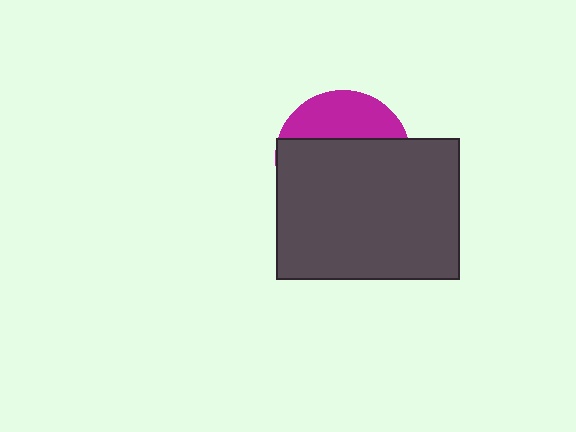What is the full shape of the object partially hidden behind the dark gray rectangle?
The partially hidden object is a magenta circle.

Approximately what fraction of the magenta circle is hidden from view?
Roughly 69% of the magenta circle is hidden behind the dark gray rectangle.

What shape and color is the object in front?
The object in front is a dark gray rectangle.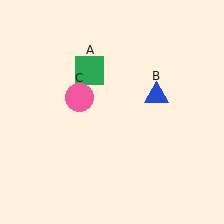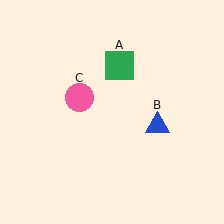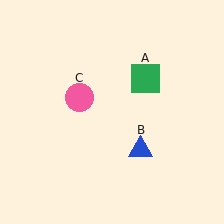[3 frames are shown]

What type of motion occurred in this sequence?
The green square (object A), blue triangle (object B) rotated clockwise around the center of the scene.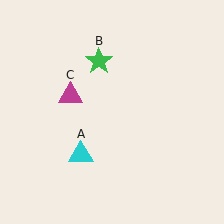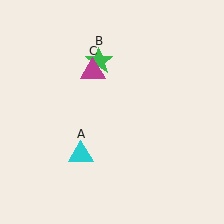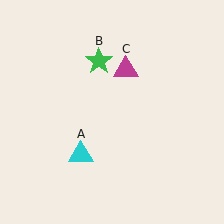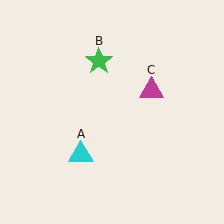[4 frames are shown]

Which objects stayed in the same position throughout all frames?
Cyan triangle (object A) and green star (object B) remained stationary.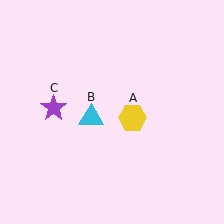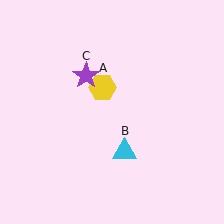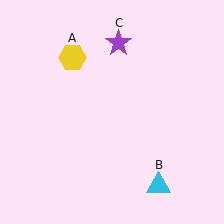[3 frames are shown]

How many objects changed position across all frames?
3 objects changed position: yellow hexagon (object A), cyan triangle (object B), purple star (object C).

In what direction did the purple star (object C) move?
The purple star (object C) moved up and to the right.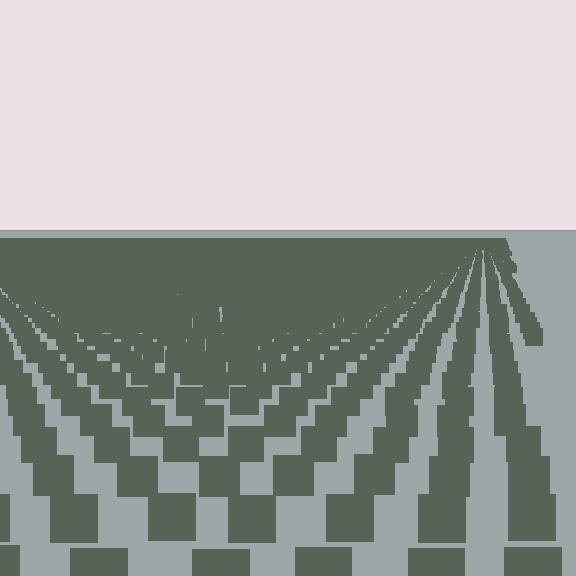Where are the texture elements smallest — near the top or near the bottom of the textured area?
Near the top.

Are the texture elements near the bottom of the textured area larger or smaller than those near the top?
Larger. Near the bottom, elements are closer to the viewer and appear at a bigger on-screen size.